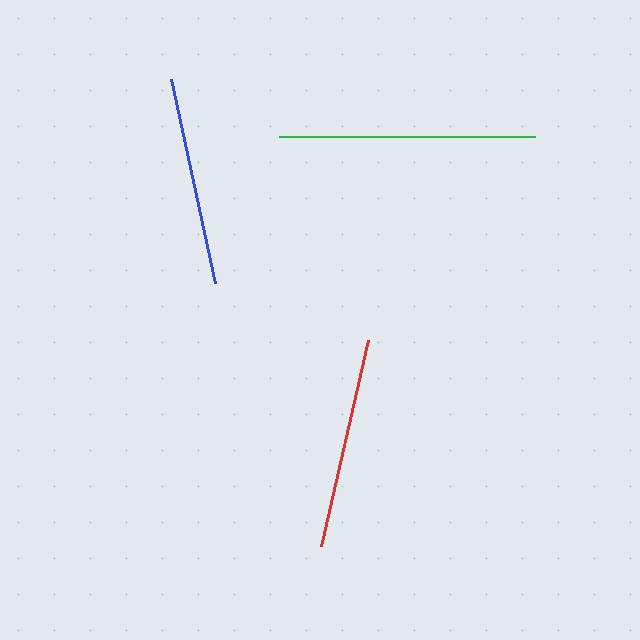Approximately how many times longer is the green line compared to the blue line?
The green line is approximately 1.2 times the length of the blue line.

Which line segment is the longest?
The green line is the longest at approximately 255 pixels.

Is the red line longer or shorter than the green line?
The green line is longer than the red line.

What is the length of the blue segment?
The blue segment is approximately 209 pixels long.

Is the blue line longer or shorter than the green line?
The green line is longer than the blue line.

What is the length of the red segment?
The red segment is approximately 212 pixels long.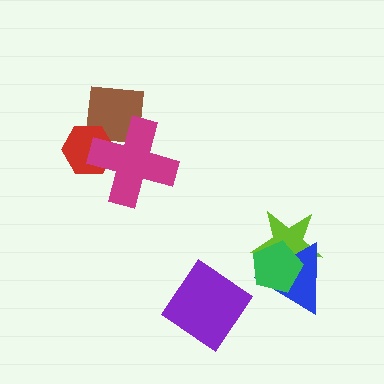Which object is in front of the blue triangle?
The green pentagon is in front of the blue triangle.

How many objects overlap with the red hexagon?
2 objects overlap with the red hexagon.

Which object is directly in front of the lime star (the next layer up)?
The blue triangle is directly in front of the lime star.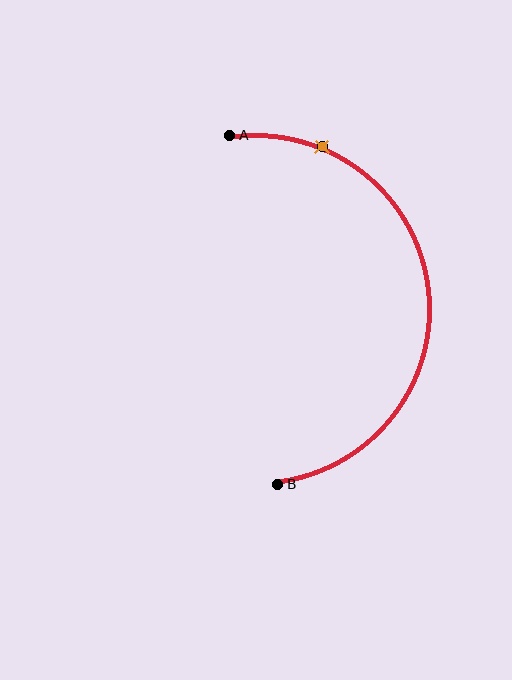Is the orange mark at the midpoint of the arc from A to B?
No. The orange mark lies on the arc but is closer to endpoint A. The arc midpoint would be at the point on the curve equidistant along the arc from both A and B.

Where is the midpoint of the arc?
The arc midpoint is the point on the curve farthest from the straight line joining A and B. It sits to the right of that line.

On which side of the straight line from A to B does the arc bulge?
The arc bulges to the right of the straight line connecting A and B.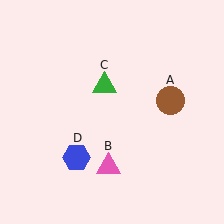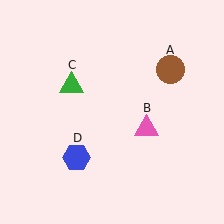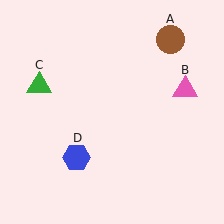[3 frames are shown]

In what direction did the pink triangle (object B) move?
The pink triangle (object B) moved up and to the right.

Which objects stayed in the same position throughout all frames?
Blue hexagon (object D) remained stationary.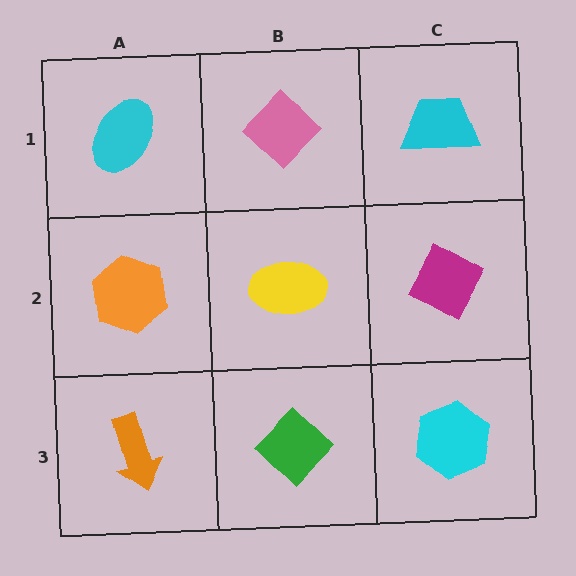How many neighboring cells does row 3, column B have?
3.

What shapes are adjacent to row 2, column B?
A pink diamond (row 1, column B), a green diamond (row 3, column B), an orange hexagon (row 2, column A), a magenta diamond (row 2, column C).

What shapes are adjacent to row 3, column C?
A magenta diamond (row 2, column C), a green diamond (row 3, column B).